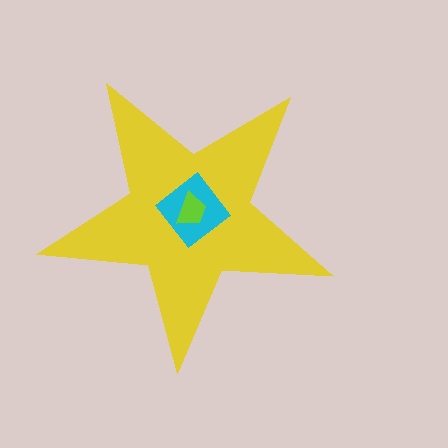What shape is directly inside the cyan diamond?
The lime trapezoid.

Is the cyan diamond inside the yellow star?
Yes.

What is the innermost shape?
The lime trapezoid.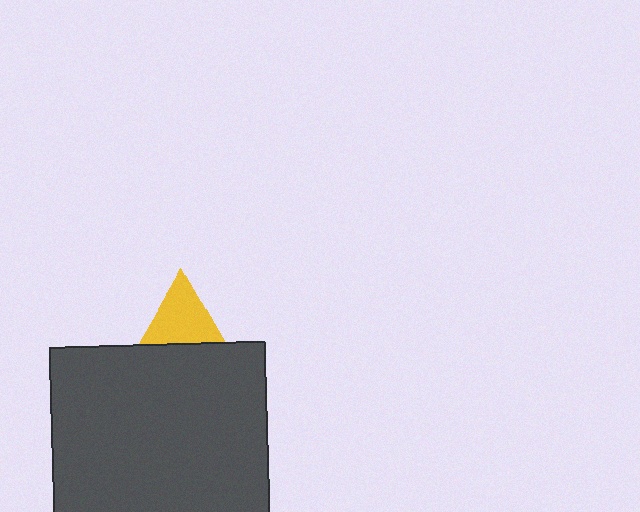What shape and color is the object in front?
The object in front is a dark gray square.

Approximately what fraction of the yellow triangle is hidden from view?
Roughly 49% of the yellow triangle is hidden behind the dark gray square.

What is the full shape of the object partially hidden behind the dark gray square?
The partially hidden object is a yellow triangle.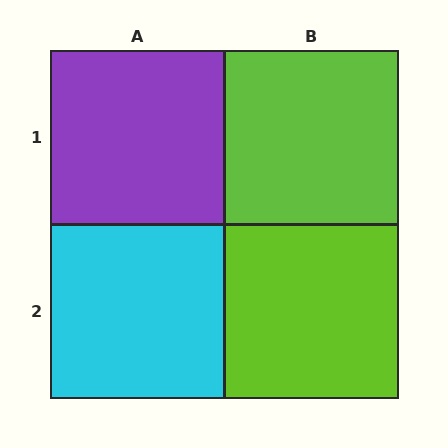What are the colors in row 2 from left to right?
Cyan, lime.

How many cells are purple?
1 cell is purple.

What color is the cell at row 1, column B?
Lime.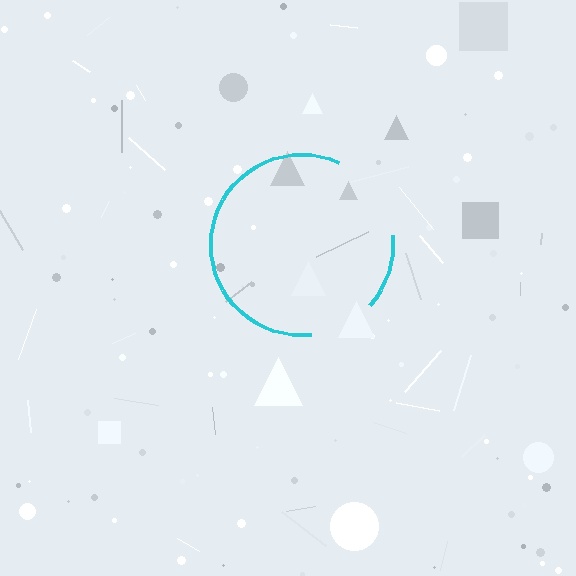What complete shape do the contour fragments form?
The contour fragments form a circle.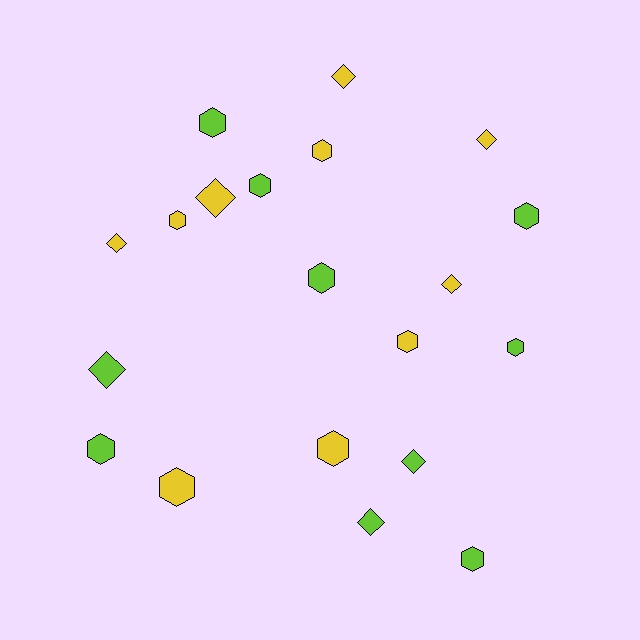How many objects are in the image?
There are 20 objects.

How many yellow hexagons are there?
There are 5 yellow hexagons.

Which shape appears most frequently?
Hexagon, with 12 objects.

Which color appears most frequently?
Lime, with 10 objects.